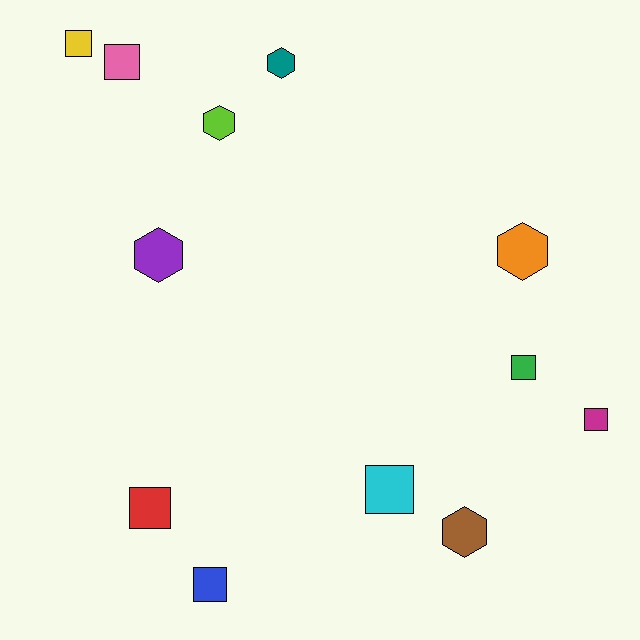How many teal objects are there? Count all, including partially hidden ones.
There is 1 teal object.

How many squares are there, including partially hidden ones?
There are 7 squares.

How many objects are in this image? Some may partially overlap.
There are 12 objects.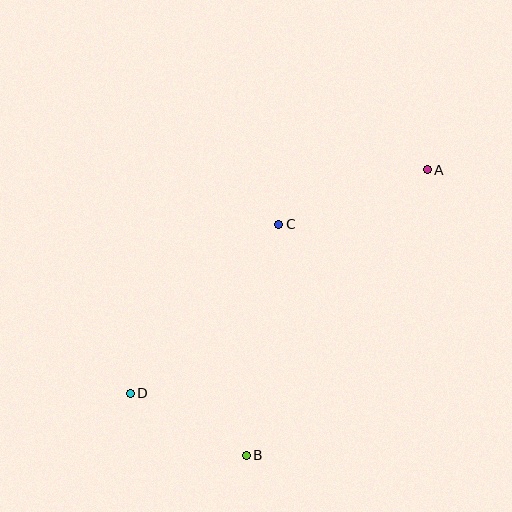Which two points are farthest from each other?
Points A and D are farthest from each other.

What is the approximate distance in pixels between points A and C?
The distance between A and C is approximately 158 pixels.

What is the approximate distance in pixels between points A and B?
The distance between A and B is approximately 338 pixels.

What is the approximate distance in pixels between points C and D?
The distance between C and D is approximately 225 pixels.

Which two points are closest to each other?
Points B and D are closest to each other.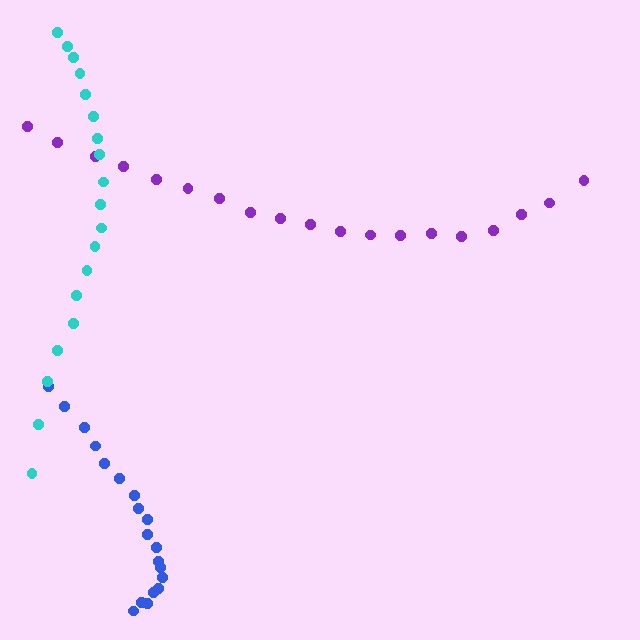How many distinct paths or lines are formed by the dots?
There are 3 distinct paths.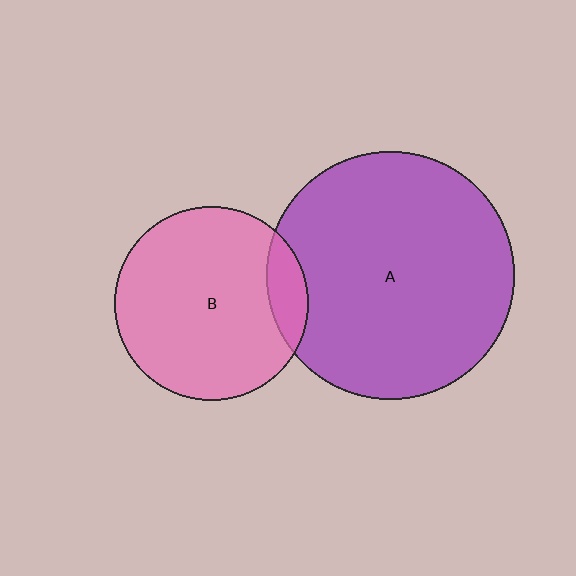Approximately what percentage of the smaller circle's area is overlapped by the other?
Approximately 10%.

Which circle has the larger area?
Circle A (purple).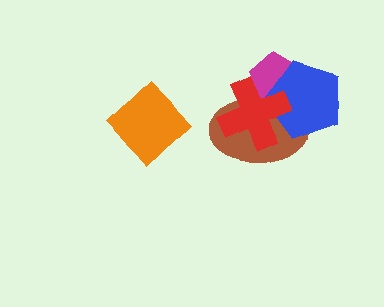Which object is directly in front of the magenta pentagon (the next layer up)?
The brown ellipse is directly in front of the magenta pentagon.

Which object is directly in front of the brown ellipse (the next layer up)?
The blue pentagon is directly in front of the brown ellipse.